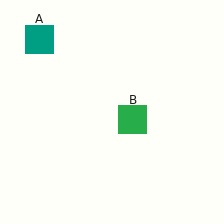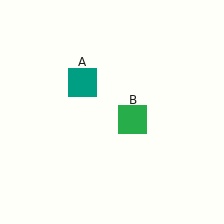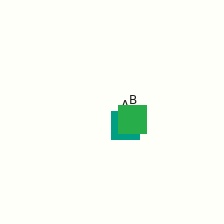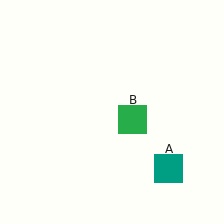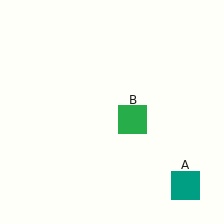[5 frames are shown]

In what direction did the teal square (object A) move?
The teal square (object A) moved down and to the right.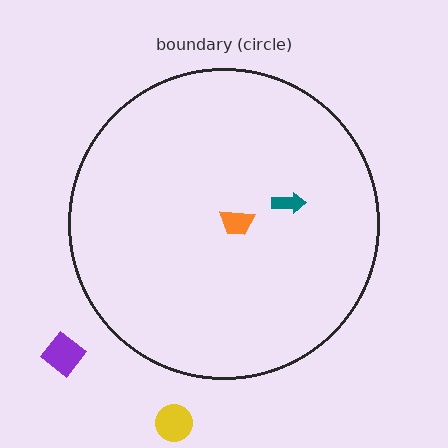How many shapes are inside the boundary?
2 inside, 2 outside.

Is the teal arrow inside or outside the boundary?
Inside.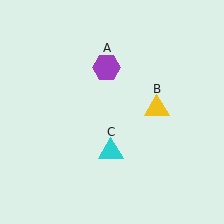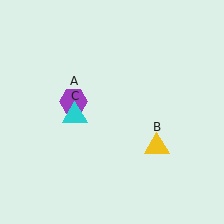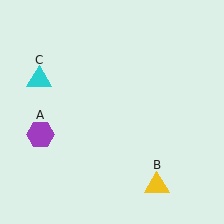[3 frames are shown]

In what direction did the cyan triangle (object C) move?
The cyan triangle (object C) moved up and to the left.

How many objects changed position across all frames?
3 objects changed position: purple hexagon (object A), yellow triangle (object B), cyan triangle (object C).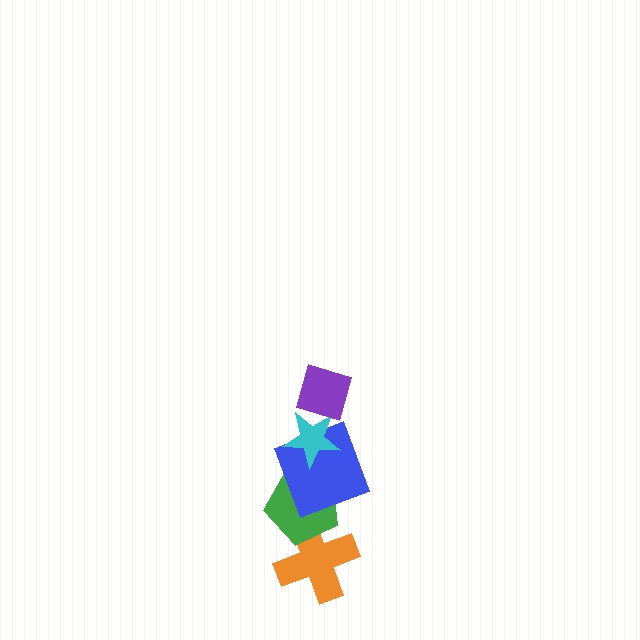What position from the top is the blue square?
The blue square is 3rd from the top.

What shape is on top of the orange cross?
The green pentagon is on top of the orange cross.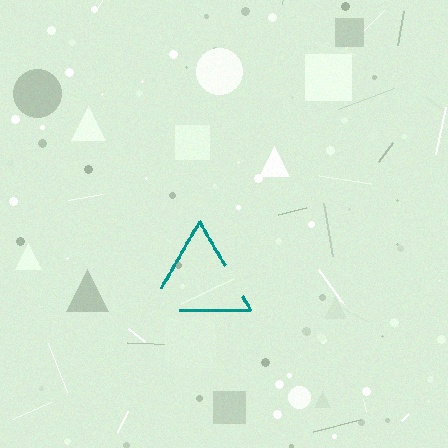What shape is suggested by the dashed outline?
The dashed outline suggests a triangle.